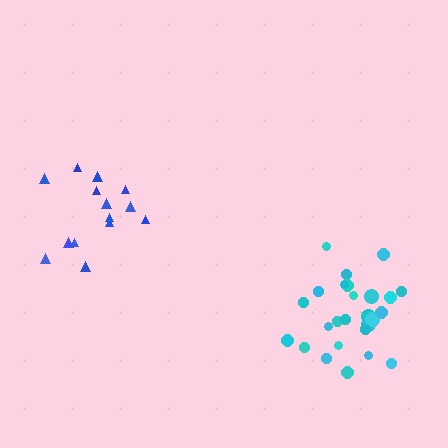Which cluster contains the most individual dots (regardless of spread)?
Cyan (26).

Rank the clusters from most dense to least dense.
cyan, blue.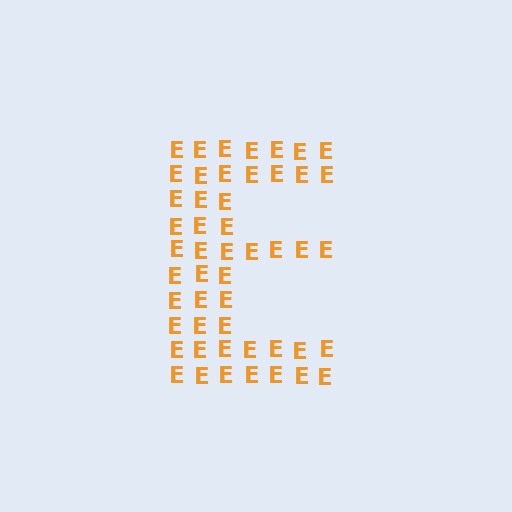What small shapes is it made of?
It is made of small letter E's.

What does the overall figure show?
The overall figure shows the letter E.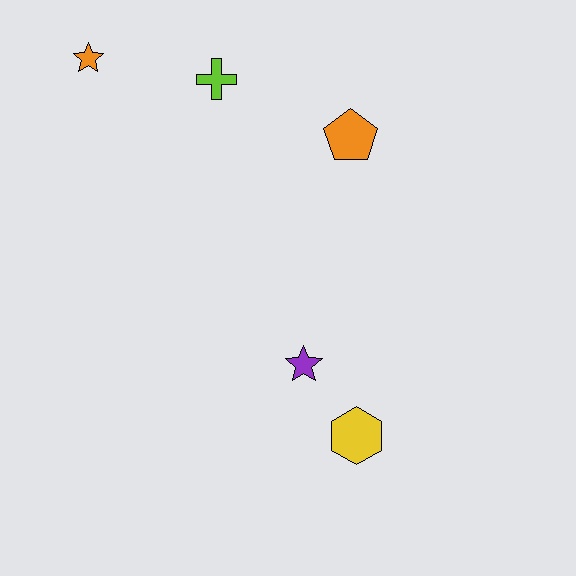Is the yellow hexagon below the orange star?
Yes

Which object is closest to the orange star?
The lime cross is closest to the orange star.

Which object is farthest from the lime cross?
The yellow hexagon is farthest from the lime cross.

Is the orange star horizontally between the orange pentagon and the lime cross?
No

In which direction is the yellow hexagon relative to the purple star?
The yellow hexagon is below the purple star.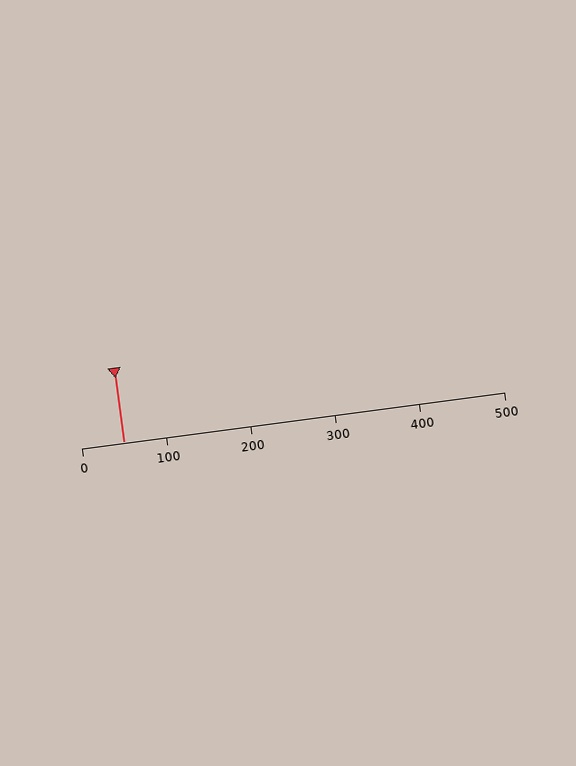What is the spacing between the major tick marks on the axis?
The major ticks are spaced 100 apart.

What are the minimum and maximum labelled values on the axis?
The axis runs from 0 to 500.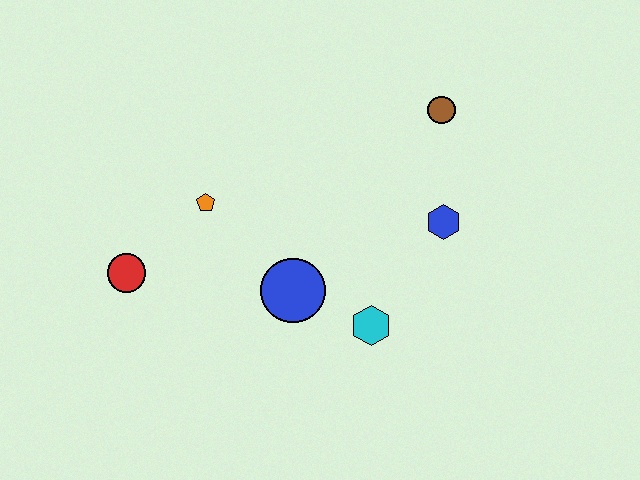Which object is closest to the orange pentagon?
The red circle is closest to the orange pentagon.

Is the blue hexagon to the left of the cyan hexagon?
No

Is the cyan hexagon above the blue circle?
No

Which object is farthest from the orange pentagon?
The brown circle is farthest from the orange pentagon.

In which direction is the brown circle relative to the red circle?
The brown circle is to the right of the red circle.